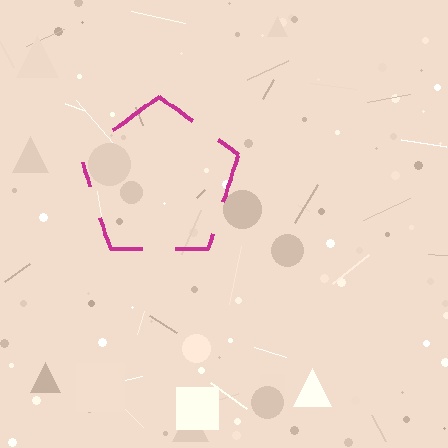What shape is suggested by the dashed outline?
The dashed outline suggests a pentagon.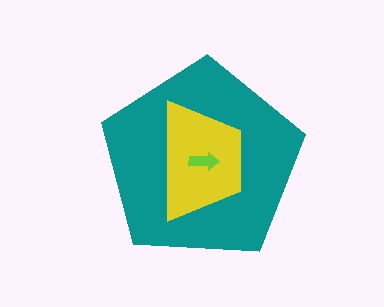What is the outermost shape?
The teal pentagon.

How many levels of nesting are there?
3.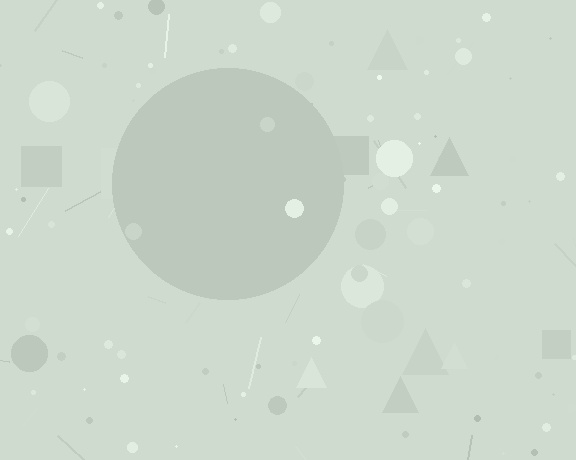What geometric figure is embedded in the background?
A circle is embedded in the background.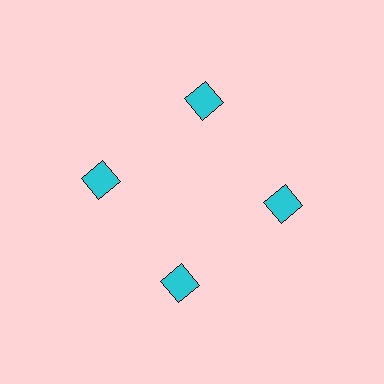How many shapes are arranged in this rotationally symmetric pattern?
There are 4 shapes, arranged in 4 groups of 1.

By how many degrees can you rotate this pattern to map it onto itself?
The pattern maps onto itself every 90 degrees of rotation.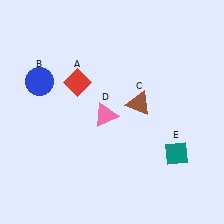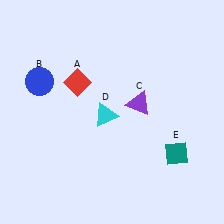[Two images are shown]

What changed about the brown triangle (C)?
In Image 1, C is brown. In Image 2, it changed to purple.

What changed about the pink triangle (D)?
In Image 1, D is pink. In Image 2, it changed to cyan.